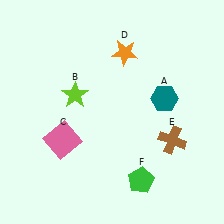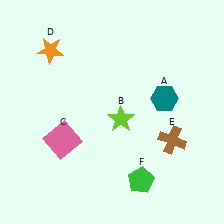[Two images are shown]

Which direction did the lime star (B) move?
The lime star (B) moved right.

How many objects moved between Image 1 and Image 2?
2 objects moved between the two images.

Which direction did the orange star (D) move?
The orange star (D) moved left.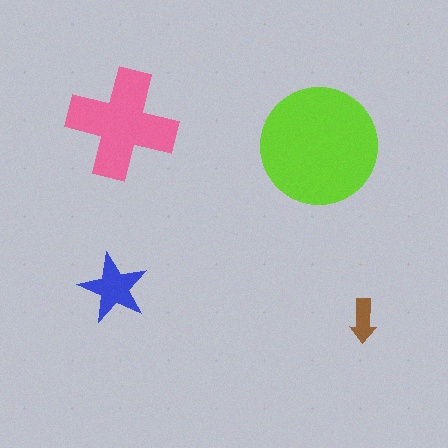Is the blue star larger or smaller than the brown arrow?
Larger.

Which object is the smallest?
The brown arrow.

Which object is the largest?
The lime circle.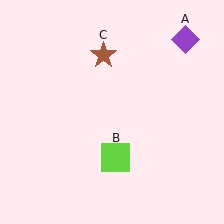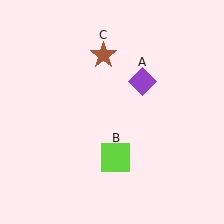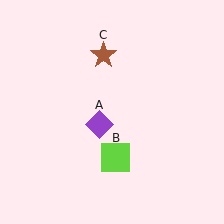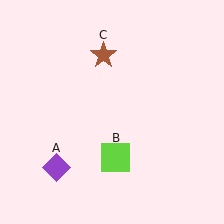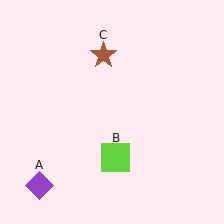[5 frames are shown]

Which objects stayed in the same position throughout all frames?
Lime square (object B) and brown star (object C) remained stationary.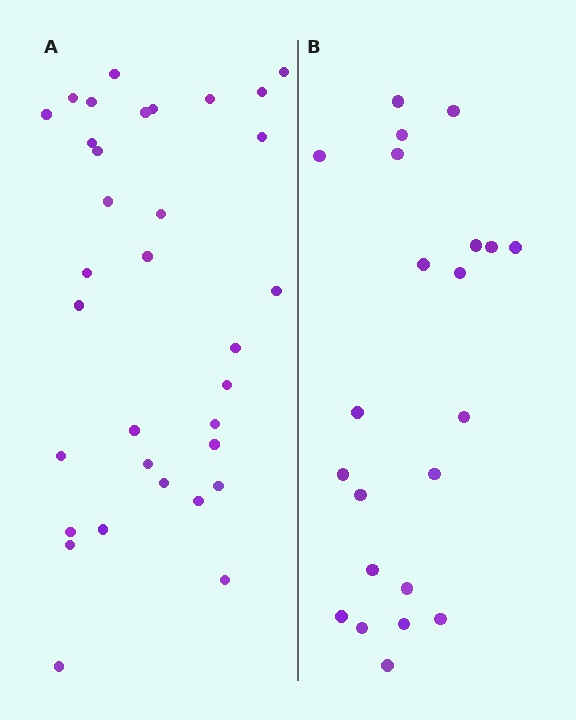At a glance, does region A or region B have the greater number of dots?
Region A (the left region) has more dots.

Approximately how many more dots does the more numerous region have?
Region A has roughly 12 or so more dots than region B.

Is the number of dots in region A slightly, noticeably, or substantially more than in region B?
Region A has substantially more. The ratio is roughly 1.5 to 1.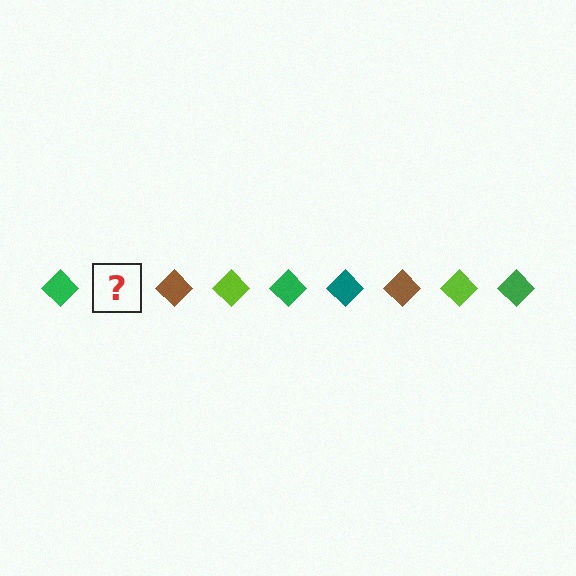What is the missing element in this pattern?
The missing element is a teal diamond.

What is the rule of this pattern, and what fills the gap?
The rule is that the pattern cycles through green, teal, brown, lime diamonds. The gap should be filled with a teal diamond.